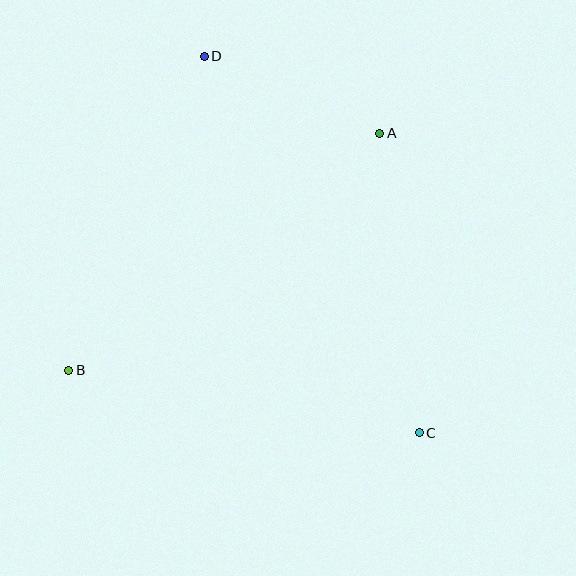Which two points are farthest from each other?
Points C and D are farthest from each other.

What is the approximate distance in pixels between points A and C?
The distance between A and C is approximately 302 pixels.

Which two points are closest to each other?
Points A and D are closest to each other.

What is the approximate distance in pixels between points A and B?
The distance between A and B is approximately 391 pixels.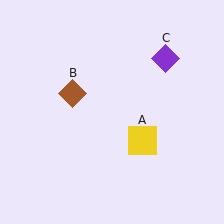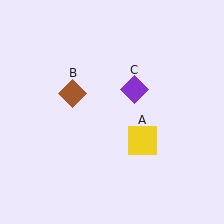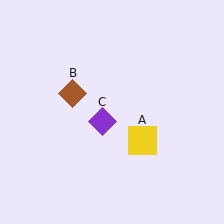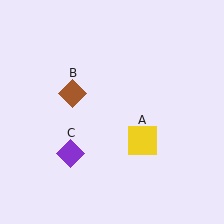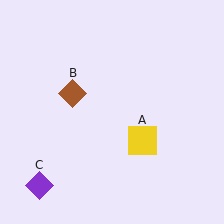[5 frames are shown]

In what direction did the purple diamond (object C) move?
The purple diamond (object C) moved down and to the left.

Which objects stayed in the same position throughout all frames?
Yellow square (object A) and brown diamond (object B) remained stationary.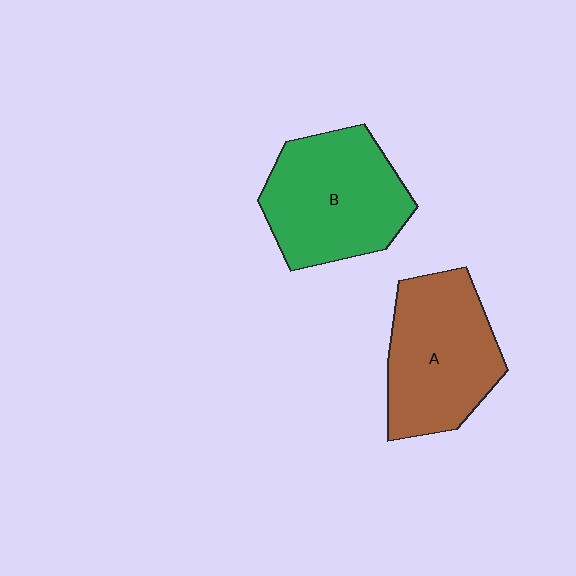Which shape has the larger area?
Shape B (green).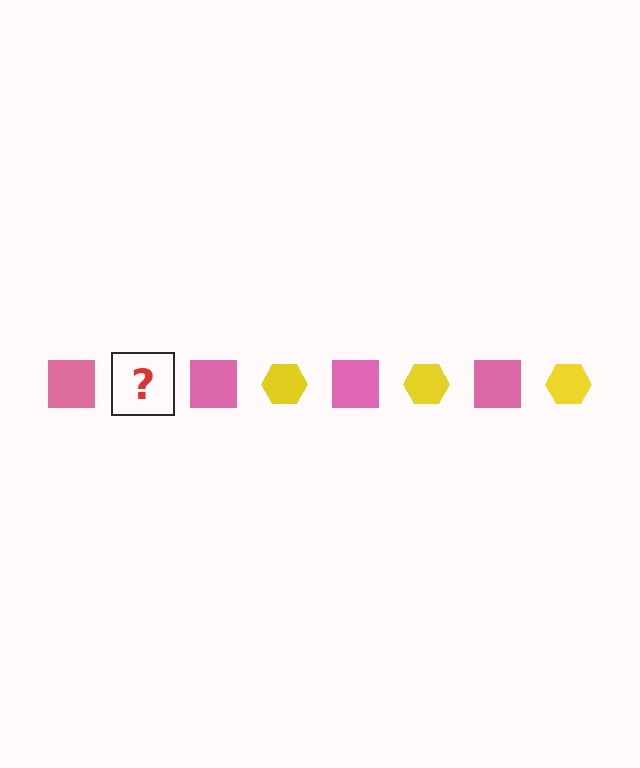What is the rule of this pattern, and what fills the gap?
The rule is that the pattern alternates between pink square and yellow hexagon. The gap should be filled with a yellow hexagon.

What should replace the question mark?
The question mark should be replaced with a yellow hexagon.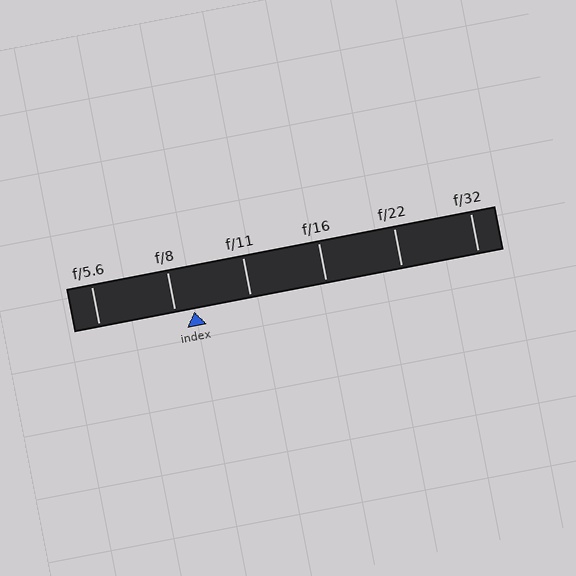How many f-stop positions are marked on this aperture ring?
There are 6 f-stop positions marked.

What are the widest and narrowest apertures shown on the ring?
The widest aperture shown is f/5.6 and the narrowest is f/32.